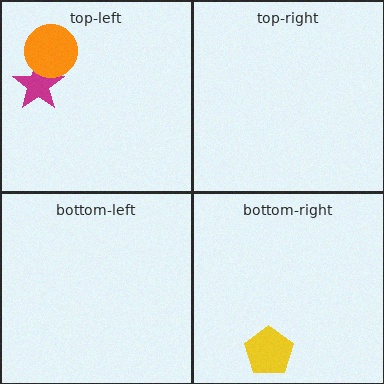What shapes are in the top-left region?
The magenta star, the orange circle.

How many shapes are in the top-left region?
2.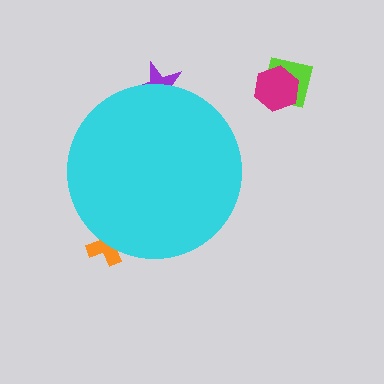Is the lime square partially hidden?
No, the lime square is fully visible.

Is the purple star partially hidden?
Yes, the purple star is partially hidden behind the cyan circle.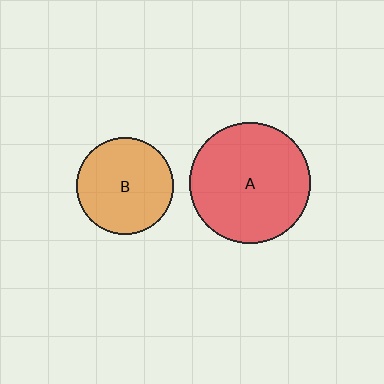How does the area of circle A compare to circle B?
Approximately 1.5 times.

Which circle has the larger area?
Circle A (red).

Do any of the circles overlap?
No, none of the circles overlap.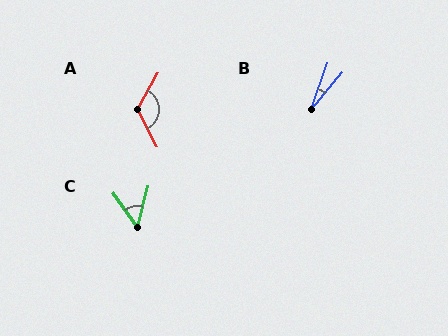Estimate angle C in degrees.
Approximately 50 degrees.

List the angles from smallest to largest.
B (19°), C (50°), A (123°).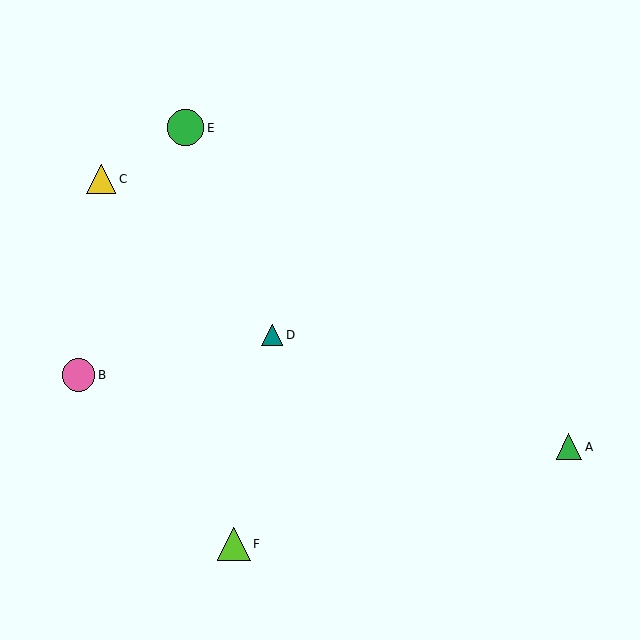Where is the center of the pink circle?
The center of the pink circle is at (78, 375).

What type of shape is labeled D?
Shape D is a teal triangle.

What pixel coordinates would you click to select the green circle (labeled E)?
Click at (185, 128) to select the green circle E.